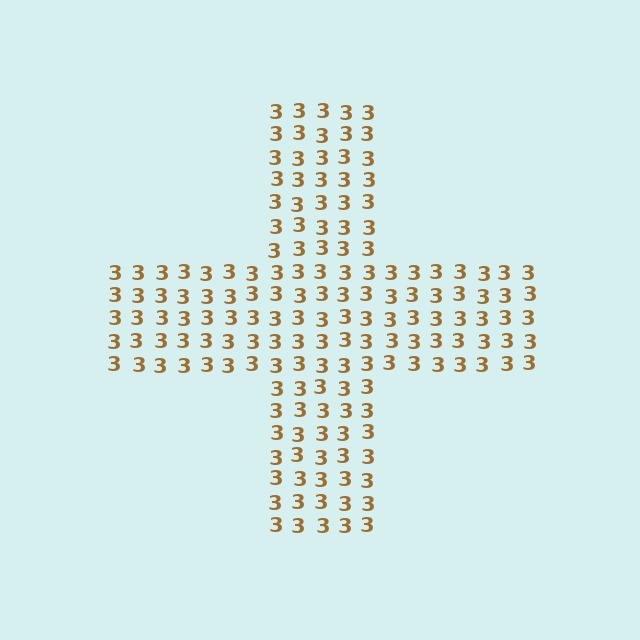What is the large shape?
The large shape is a cross.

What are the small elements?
The small elements are digit 3's.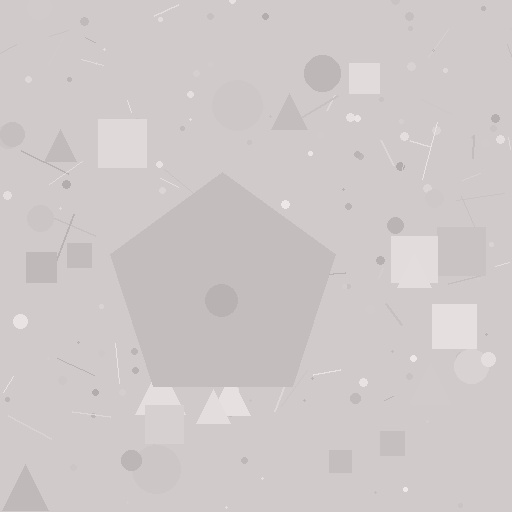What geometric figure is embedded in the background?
A pentagon is embedded in the background.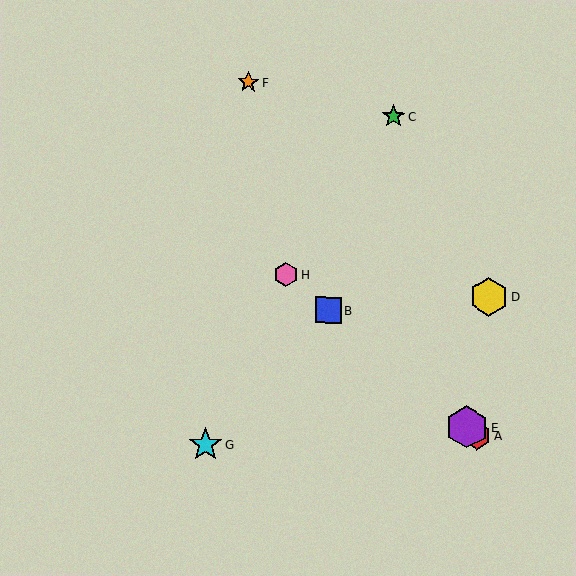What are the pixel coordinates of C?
Object C is at (394, 117).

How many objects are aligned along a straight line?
4 objects (A, B, E, H) are aligned along a straight line.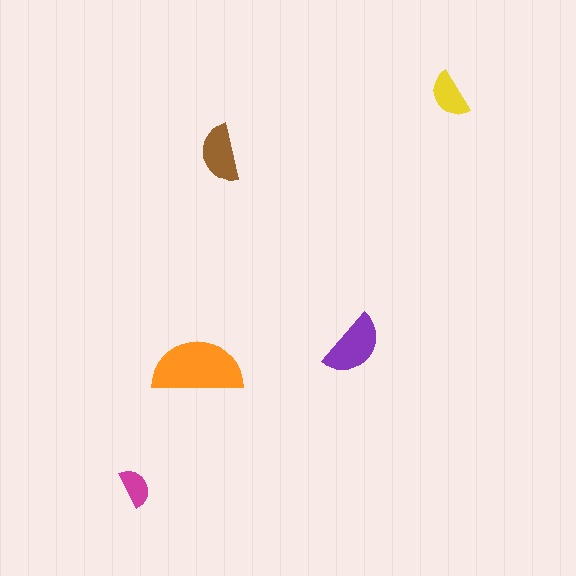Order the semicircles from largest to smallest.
the orange one, the purple one, the brown one, the yellow one, the magenta one.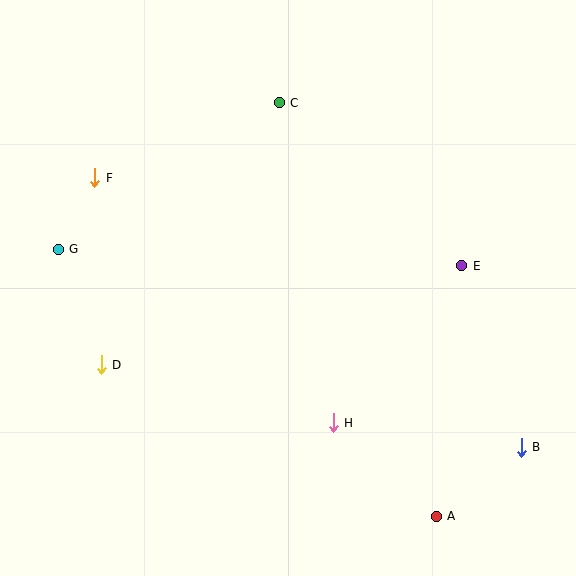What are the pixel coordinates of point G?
Point G is at (58, 249).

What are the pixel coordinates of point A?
Point A is at (436, 516).